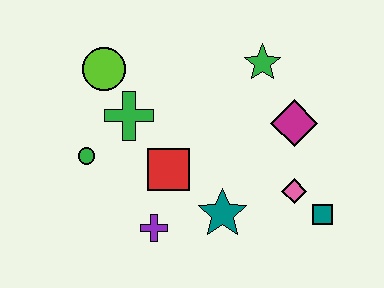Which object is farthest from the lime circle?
The teal square is farthest from the lime circle.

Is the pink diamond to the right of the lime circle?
Yes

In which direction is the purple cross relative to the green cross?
The purple cross is below the green cross.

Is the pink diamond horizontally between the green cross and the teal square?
Yes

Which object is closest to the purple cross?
The red square is closest to the purple cross.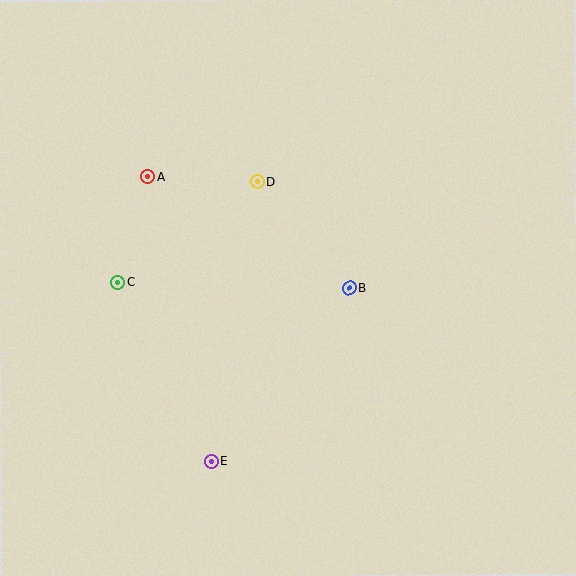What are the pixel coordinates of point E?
Point E is at (211, 461).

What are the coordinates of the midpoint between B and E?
The midpoint between B and E is at (280, 375).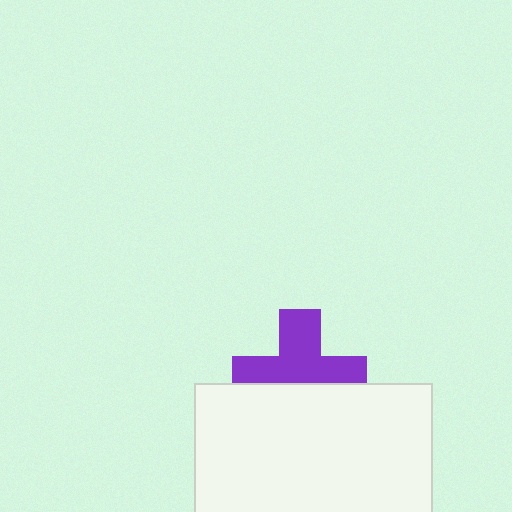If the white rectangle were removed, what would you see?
You would see the complete purple cross.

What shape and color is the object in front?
The object in front is a white rectangle.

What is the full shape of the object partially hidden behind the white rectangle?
The partially hidden object is a purple cross.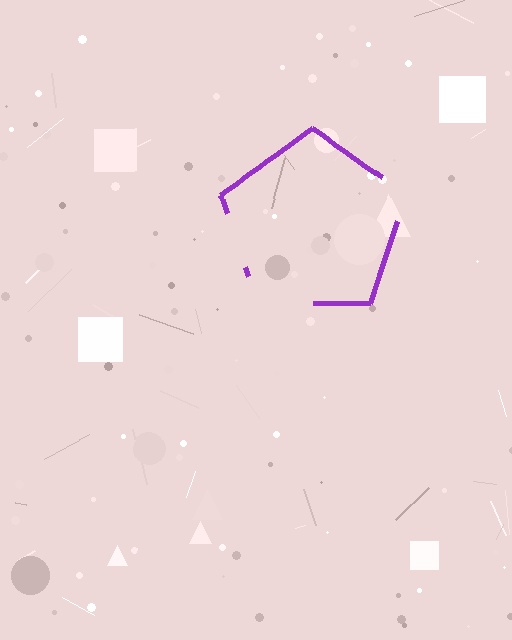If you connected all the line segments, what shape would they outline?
They would outline a pentagon.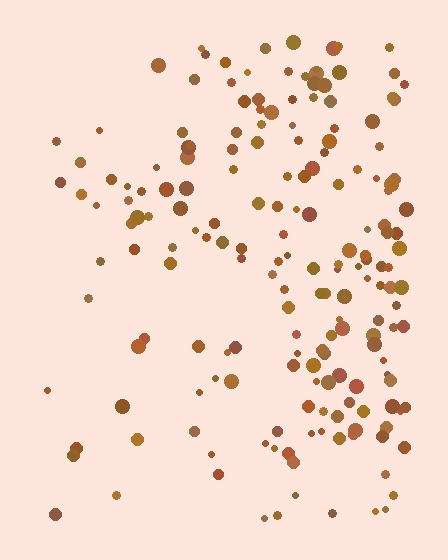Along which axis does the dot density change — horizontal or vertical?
Horizontal.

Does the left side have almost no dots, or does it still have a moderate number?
Still a moderate number, just noticeably fewer than the right.